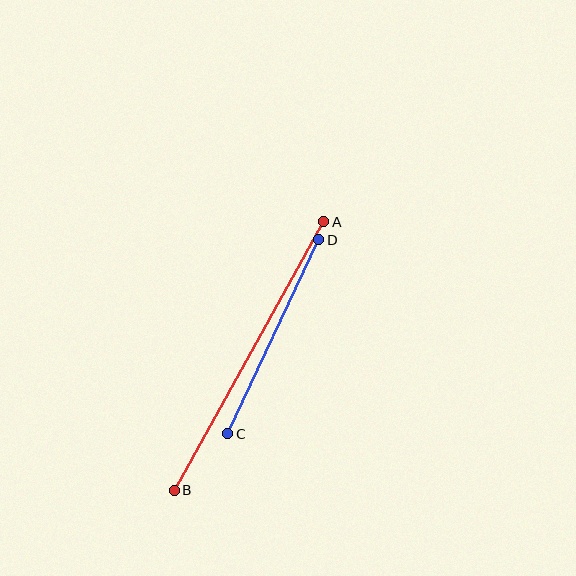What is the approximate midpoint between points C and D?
The midpoint is at approximately (273, 337) pixels.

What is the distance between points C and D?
The distance is approximately 214 pixels.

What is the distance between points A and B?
The distance is approximately 307 pixels.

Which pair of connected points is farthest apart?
Points A and B are farthest apart.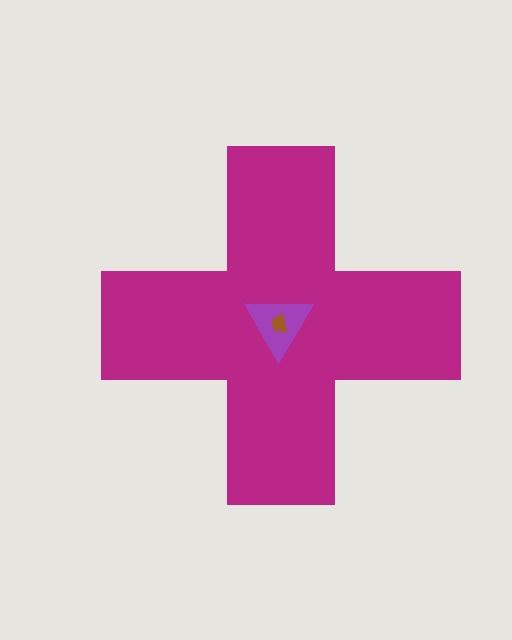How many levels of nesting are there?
3.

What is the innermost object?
The brown trapezoid.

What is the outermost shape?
The magenta cross.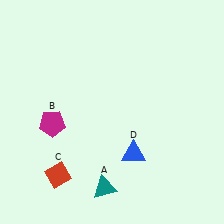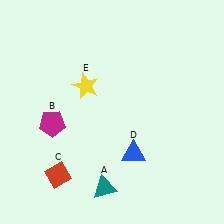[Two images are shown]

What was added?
A yellow star (E) was added in Image 2.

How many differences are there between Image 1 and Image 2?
There is 1 difference between the two images.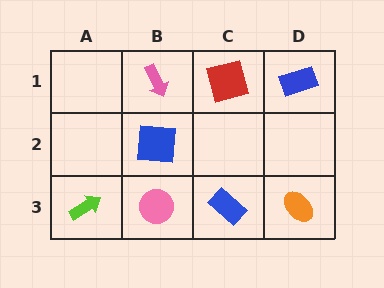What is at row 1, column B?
A pink arrow.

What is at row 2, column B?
A blue square.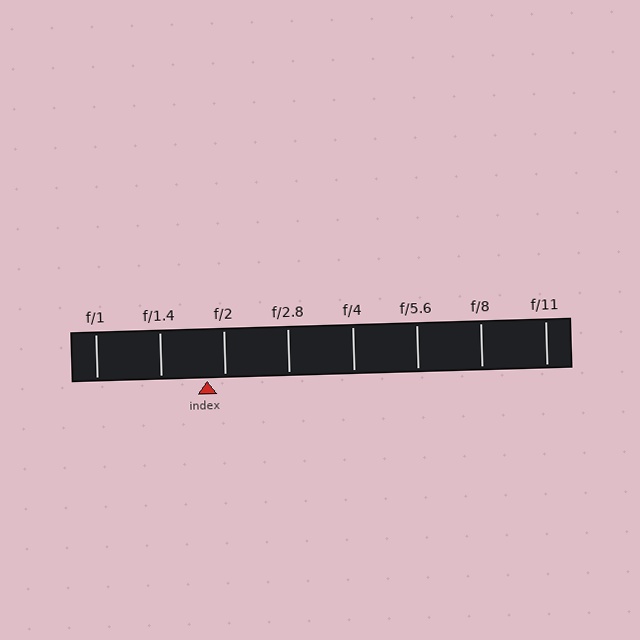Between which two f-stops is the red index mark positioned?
The index mark is between f/1.4 and f/2.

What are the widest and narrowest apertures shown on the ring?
The widest aperture shown is f/1 and the narrowest is f/11.